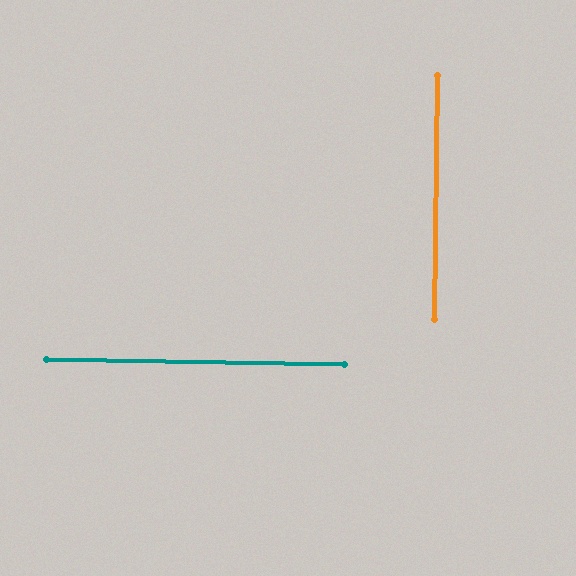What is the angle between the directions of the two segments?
Approximately 90 degrees.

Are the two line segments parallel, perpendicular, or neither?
Perpendicular — they meet at approximately 90°.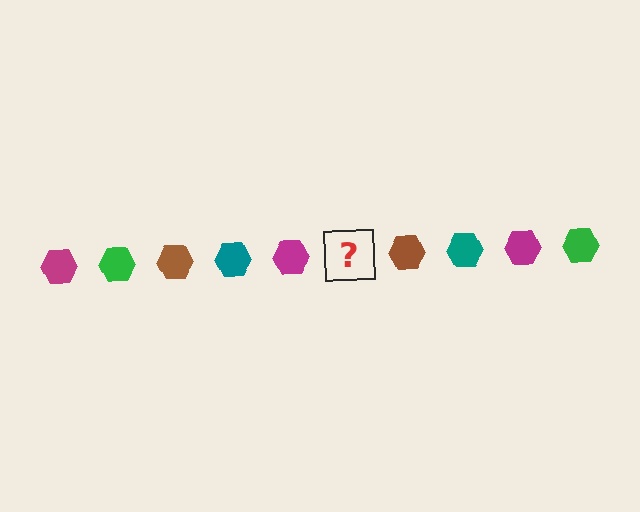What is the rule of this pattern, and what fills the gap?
The rule is that the pattern cycles through magenta, green, brown, teal hexagons. The gap should be filled with a green hexagon.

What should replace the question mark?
The question mark should be replaced with a green hexagon.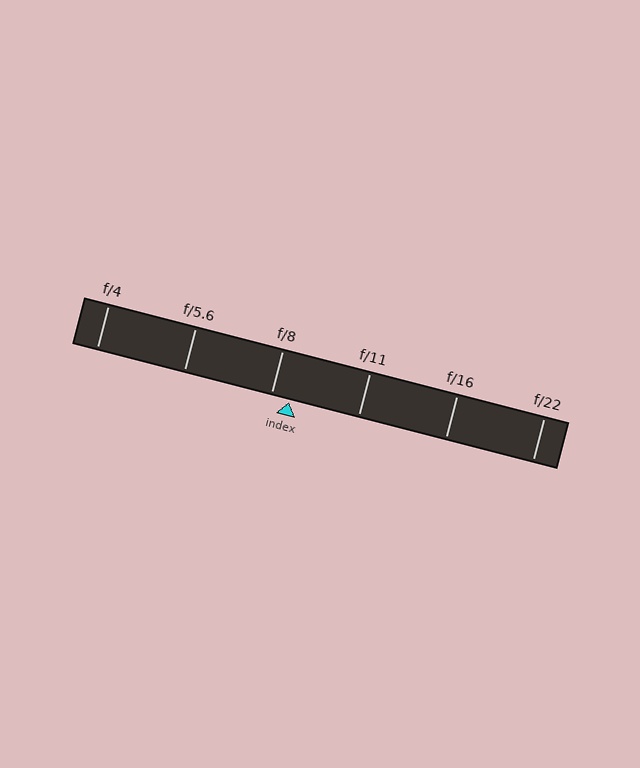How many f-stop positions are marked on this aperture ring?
There are 6 f-stop positions marked.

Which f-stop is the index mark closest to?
The index mark is closest to f/8.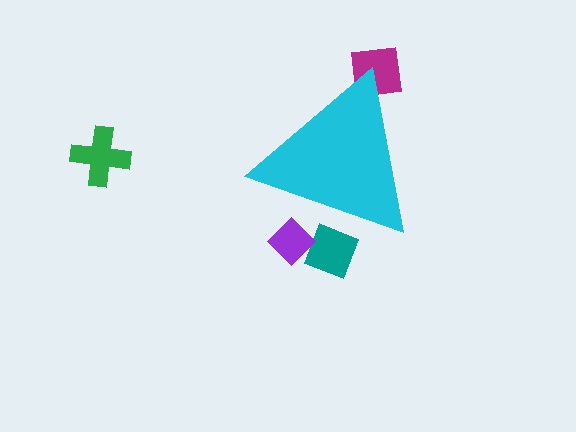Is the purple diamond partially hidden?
Yes, the purple diamond is partially hidden behind the cyan triangle.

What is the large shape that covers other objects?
A cyan triangle.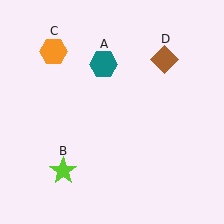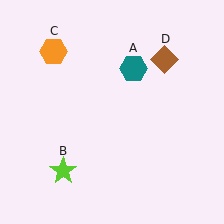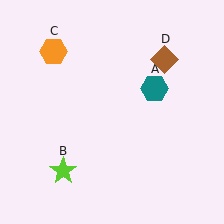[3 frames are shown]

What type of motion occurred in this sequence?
The teal hexagon (object A) rotated clockwise around the center of the scene.